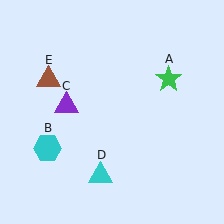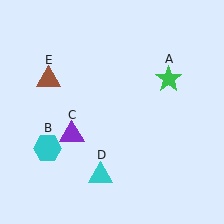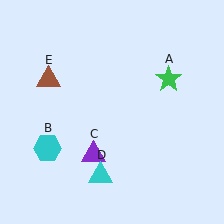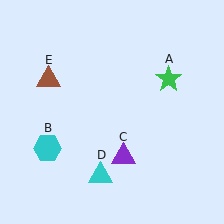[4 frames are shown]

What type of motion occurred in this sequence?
The purple triangle (object C) rotated counterclockwise around the center of the scene.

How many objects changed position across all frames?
1 object changed position: purple triangle (object C).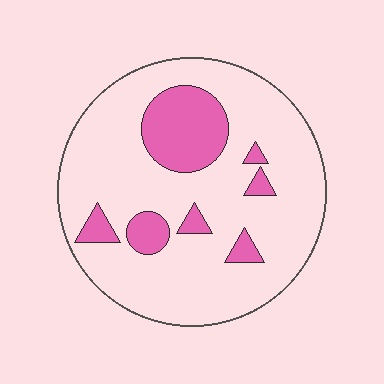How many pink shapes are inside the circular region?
7.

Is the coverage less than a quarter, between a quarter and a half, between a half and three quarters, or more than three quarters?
Less than a quarter.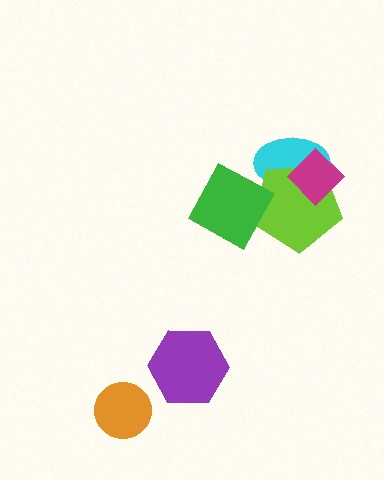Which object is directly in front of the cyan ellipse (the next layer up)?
The lime pentagon is directly in front of the cyan ellipse.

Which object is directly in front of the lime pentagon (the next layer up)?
The magenta diamond is directly in front of the lime pentagon.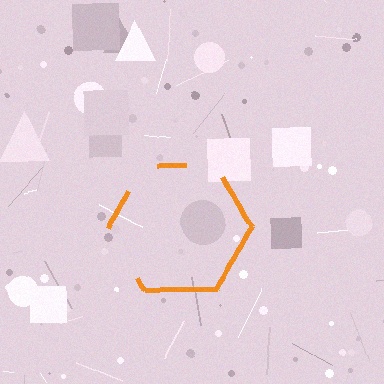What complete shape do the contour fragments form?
The contour fragments form a hexagon.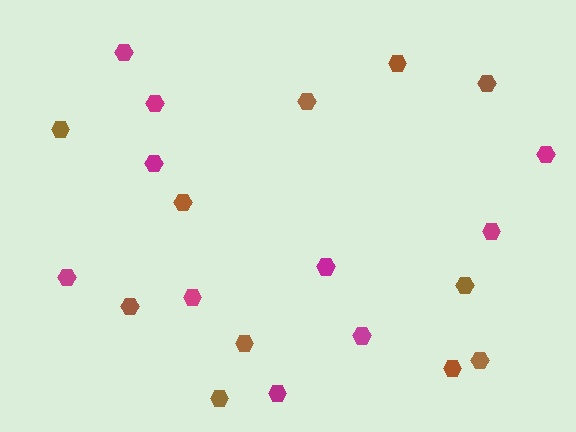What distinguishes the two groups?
There are 2 groups: one group of brown hexagons (11) and one group of magenta hexagons (10).